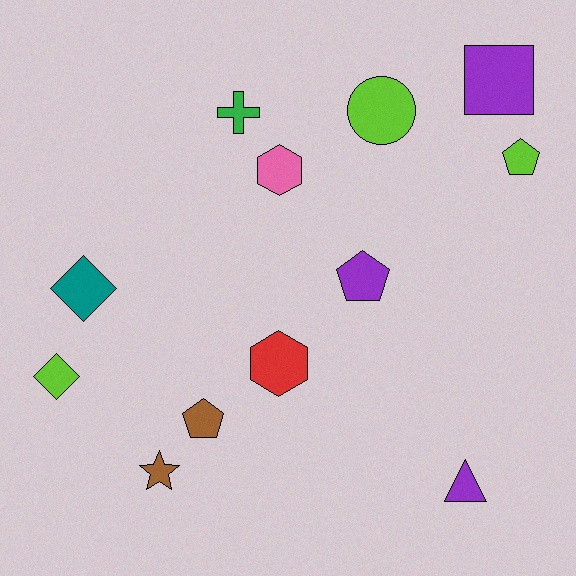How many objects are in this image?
There are 12 objects.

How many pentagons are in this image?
There are 3 pentagons.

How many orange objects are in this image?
There are no orange objects.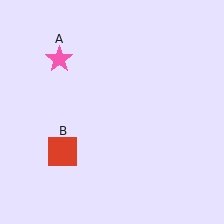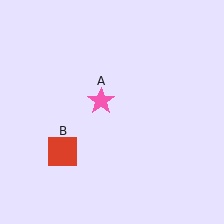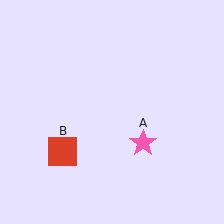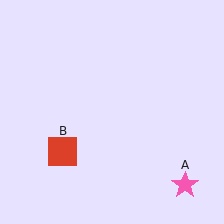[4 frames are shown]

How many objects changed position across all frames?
1 object changed position: pink star (object A).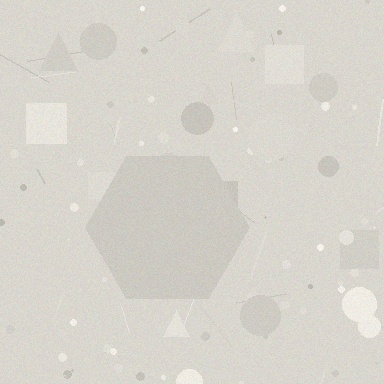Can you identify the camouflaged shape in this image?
The camouflaged shape is a hexagon.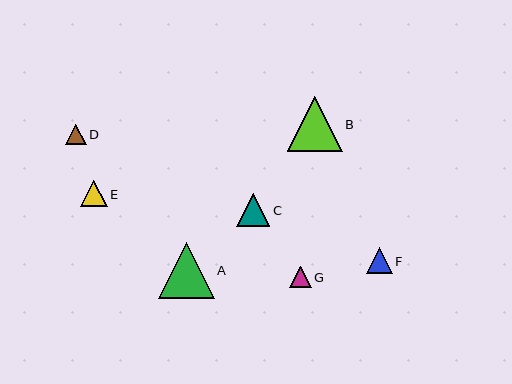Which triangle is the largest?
Triangle A is the largest with a size of approximately 55 pixels.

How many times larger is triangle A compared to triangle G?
Triangle A is approximately 2.6 times the size of triangle G.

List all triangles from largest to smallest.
From largest to smallest: A, B, C, E, F, G, D.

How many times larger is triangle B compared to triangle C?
Triangle B is approximately 1.7 times the size of triangle C.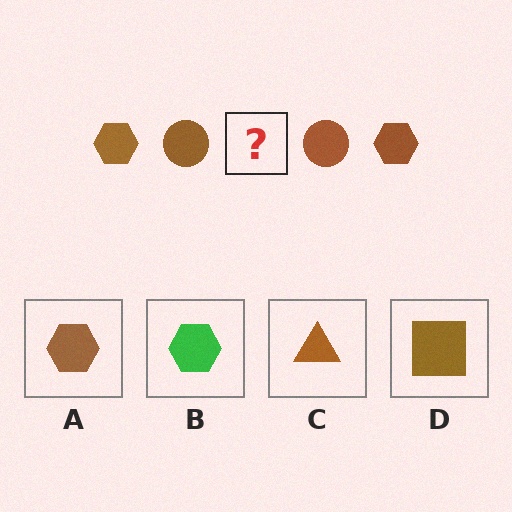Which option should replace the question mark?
Option A.